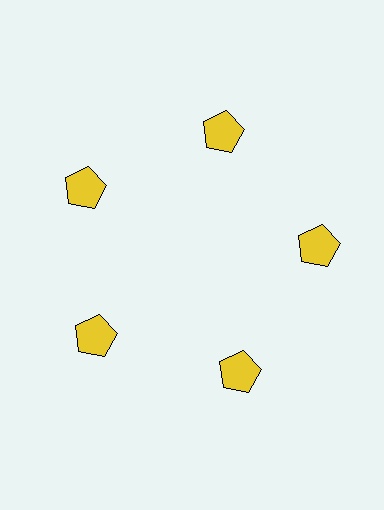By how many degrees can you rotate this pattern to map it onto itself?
The pattern maps onto itself every 72 degrees of rotation.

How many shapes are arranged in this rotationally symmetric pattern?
There are 5 shapes, arranged in 5 groups of 1.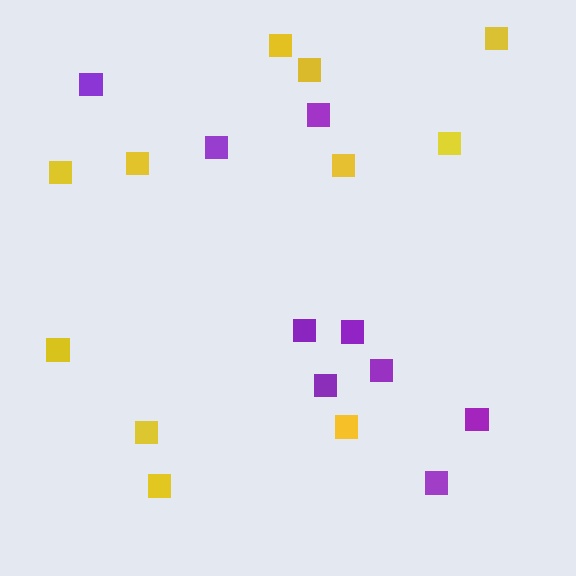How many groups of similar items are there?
There are 2 groups: one group of yellow squares (11) and one group of purple squares (9).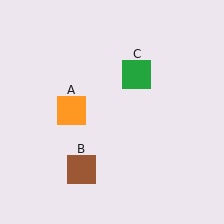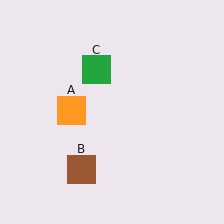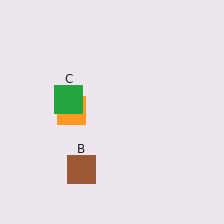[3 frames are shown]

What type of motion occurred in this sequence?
The green square (object C) rotated counterclockwise around the center of the scene.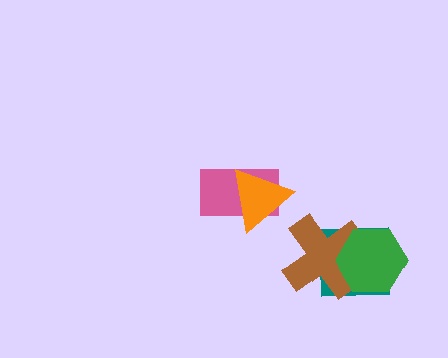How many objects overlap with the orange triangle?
1 object overlaps with the orange triangle.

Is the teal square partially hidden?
Yes, it is partially covered by another shape.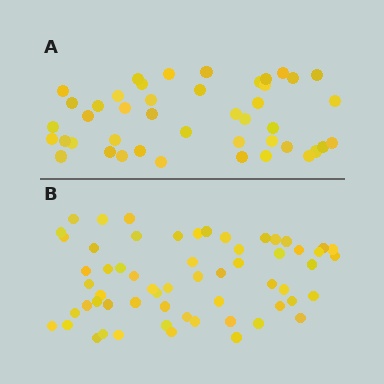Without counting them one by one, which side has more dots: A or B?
Region B (the bottom region) has more dots.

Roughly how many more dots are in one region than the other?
Region B has approximately 15 more dots than region A.